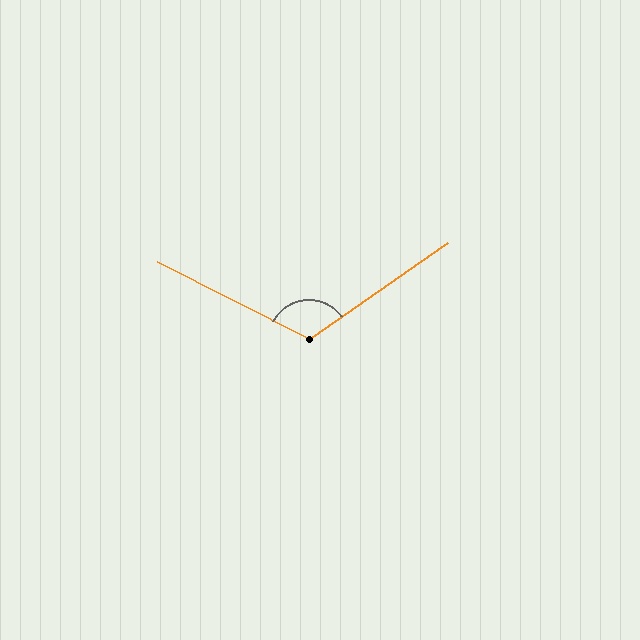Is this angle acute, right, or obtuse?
It is obtuse.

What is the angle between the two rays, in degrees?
Approximately 118 degrees.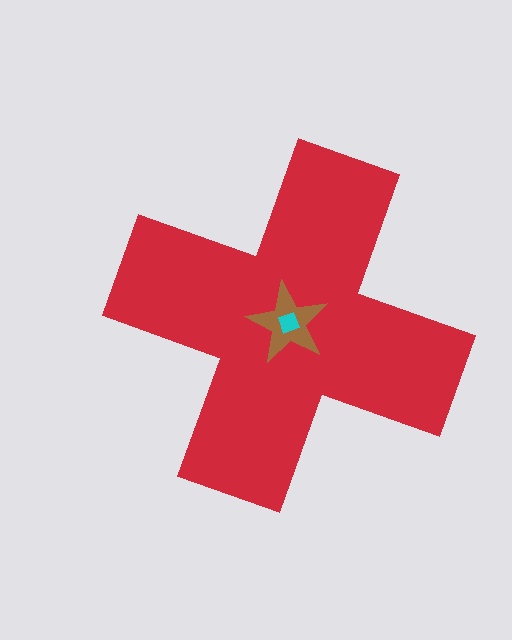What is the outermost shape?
The red cross.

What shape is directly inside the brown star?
The cyan diamond.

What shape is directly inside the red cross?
The brown star.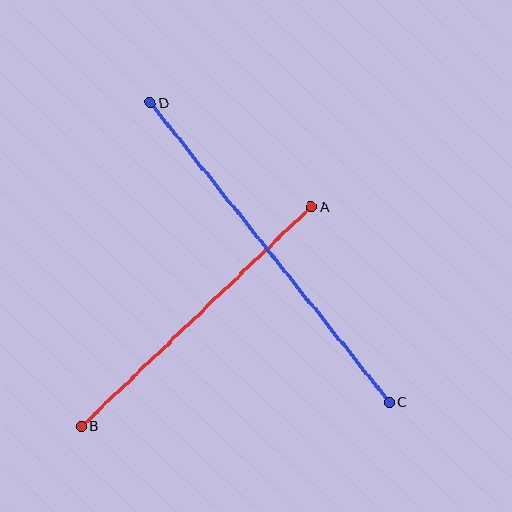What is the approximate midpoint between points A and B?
The midpoint is at approximately (196, 317) pixels.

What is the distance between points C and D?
The distance is approximately 384 pixels.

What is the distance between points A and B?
The distance is approximately 318 pixels.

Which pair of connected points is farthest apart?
Points C and D are farthest apart.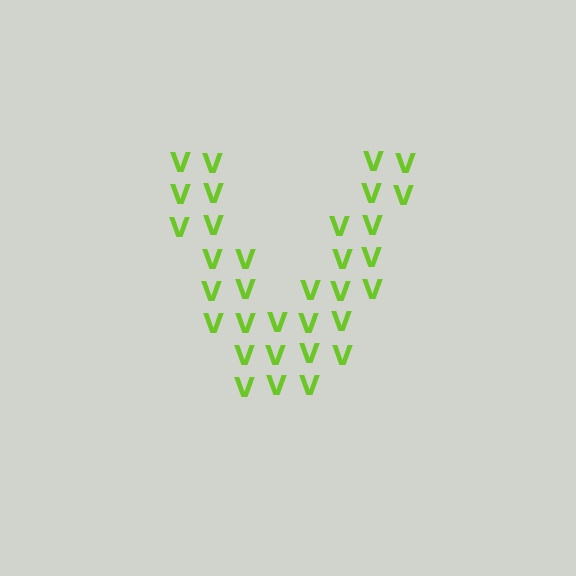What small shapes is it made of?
It is made of small letter V's.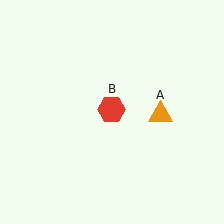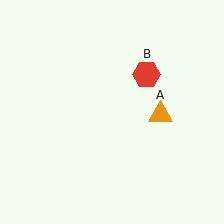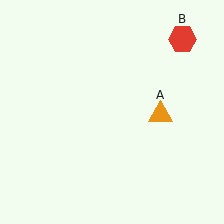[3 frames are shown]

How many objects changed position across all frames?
1 object changed position: red hexagon (object B).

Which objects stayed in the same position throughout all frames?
Orange triangle (object A) remained stationary.